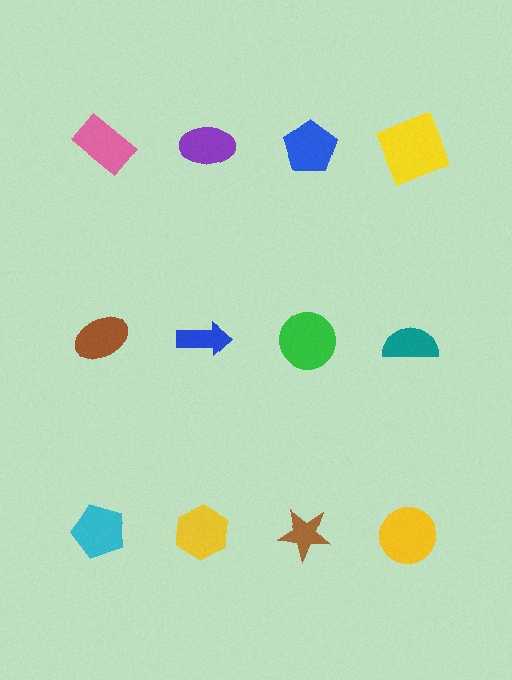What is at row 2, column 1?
A brown ellipse.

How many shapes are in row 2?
4 shapes.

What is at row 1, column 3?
A blue pentagon.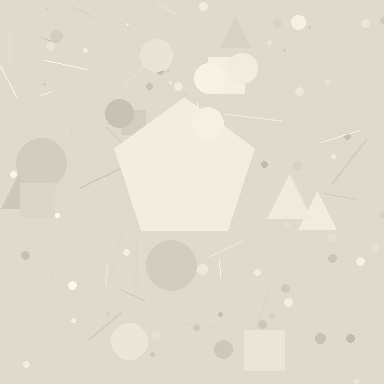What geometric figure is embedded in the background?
A pentagon is embedded in the background.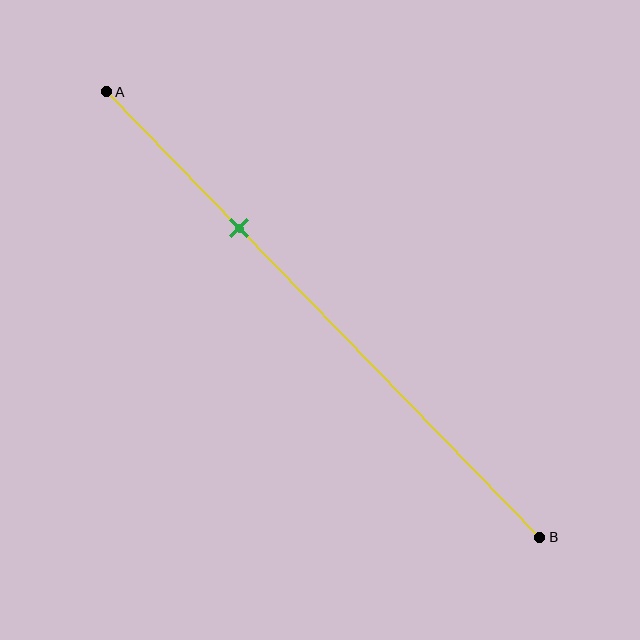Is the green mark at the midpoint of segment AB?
No, the mark is at about 30% from A, not at the 50% midpoint.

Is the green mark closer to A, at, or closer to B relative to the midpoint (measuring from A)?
The green mark is closer to point A than the midpoint of segment AB.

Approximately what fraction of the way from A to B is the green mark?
The green mark is approximately 30% of the way from A to B.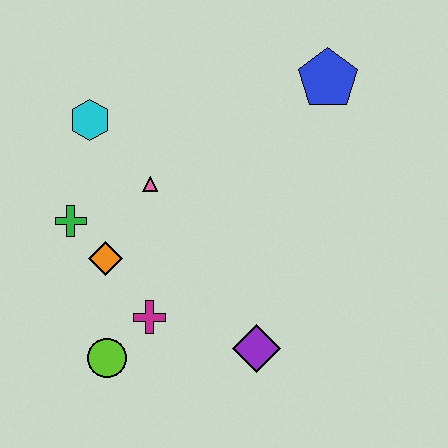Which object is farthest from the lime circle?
The blue pentagon is farthest from the lime circle.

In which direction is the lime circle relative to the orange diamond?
The lime circle is below the orange diamond.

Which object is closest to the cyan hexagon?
The pink triangle is closest to the cyan hexagon.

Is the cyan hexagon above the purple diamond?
Yes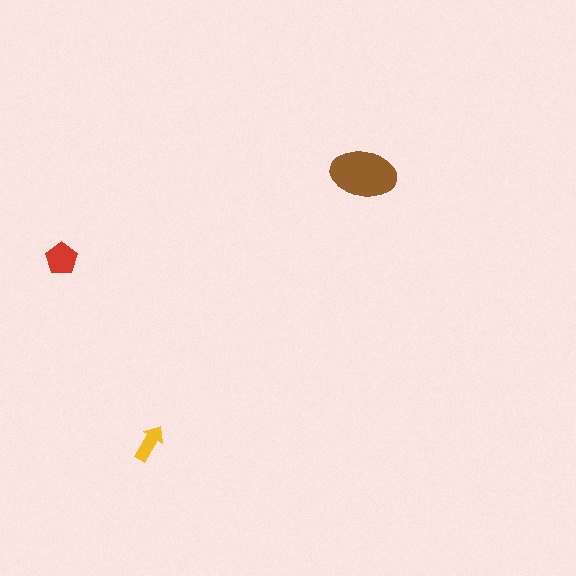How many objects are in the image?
There are 3 objects in the image.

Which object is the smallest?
The yellow arrow.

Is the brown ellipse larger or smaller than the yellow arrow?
Larger.